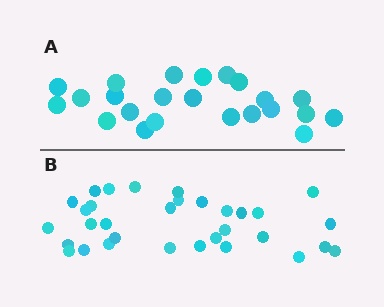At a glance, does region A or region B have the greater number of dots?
Region B (the bottom region) has more dots.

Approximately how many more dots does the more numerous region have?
Region B has roughly 8 or so more dots than region A.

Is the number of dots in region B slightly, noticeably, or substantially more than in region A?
Region B has noticeably more, but not dramatically so. The ratio is roughly 1.4 to 1.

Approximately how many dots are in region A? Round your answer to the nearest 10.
About 20 dots. (The exact count is 23, which rounds to 20.)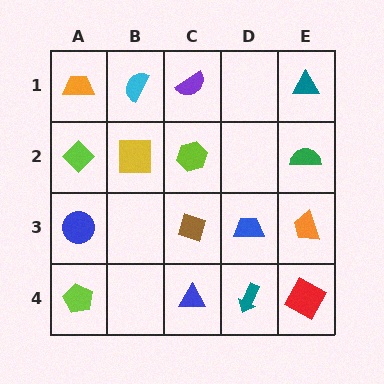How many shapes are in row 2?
4 shapes.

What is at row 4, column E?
A red square.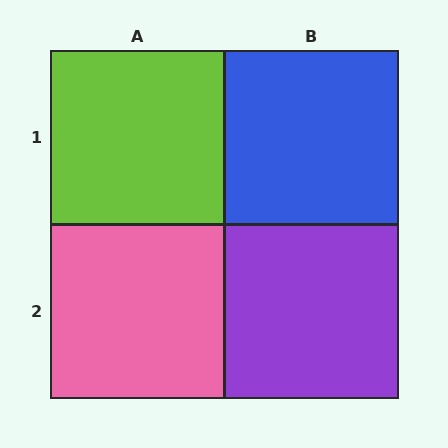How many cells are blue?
1 cell is blue.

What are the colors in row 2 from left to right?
Pink, purple.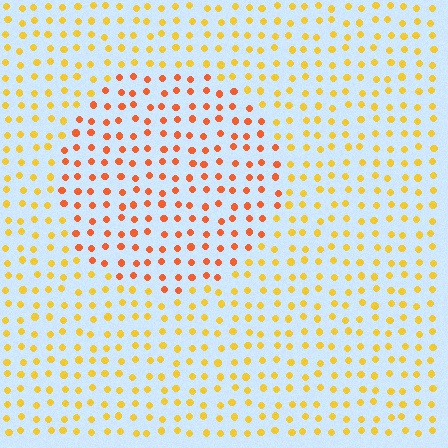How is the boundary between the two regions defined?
The boundary is defined purely by a slight shift in hue (about 33 degrees). Spacing, size, and orientation are identical on both sides.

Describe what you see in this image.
The image is filled with small yellow elements in a uniform arrangement. A circle-shaped region is visible where the elements are tinted to a slightly different hue, forming a subtle color boundary.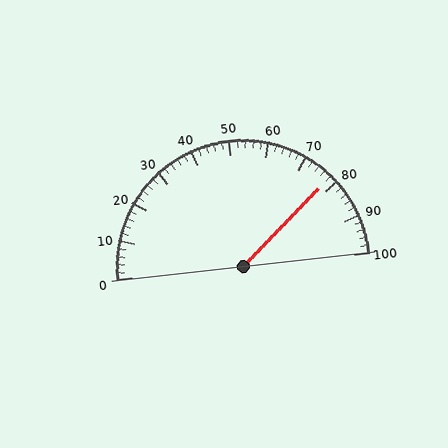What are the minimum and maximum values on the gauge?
The gauge ranges from 0 to 100.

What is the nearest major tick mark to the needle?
The nearest major tick mark is 80.